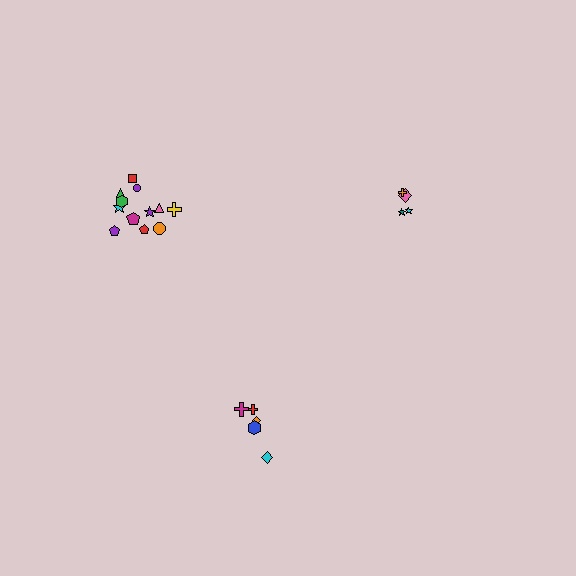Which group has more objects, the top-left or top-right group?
The top-left group.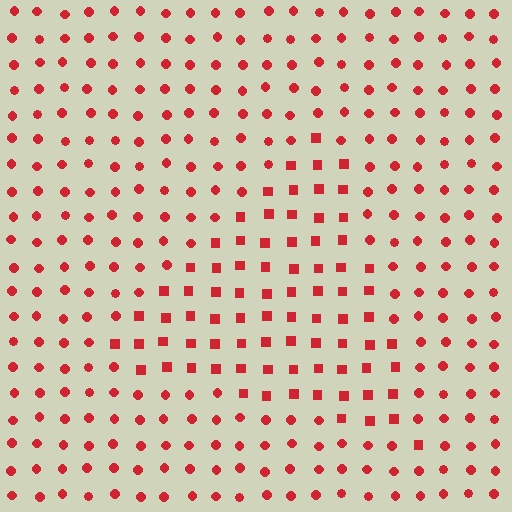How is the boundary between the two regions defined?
The boundary is defined by a change in element shape: squares inside vs. circles outside. All elements share the same color and spacing.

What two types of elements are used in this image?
The image uses squares inside the triangle region and circles outside it.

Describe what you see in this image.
The image is filled with small red elements arranged in a uniform grid. A triangle-shaped region contains squares, while the surrounding area contains circles. The boundary is defined purely by the change in element shape.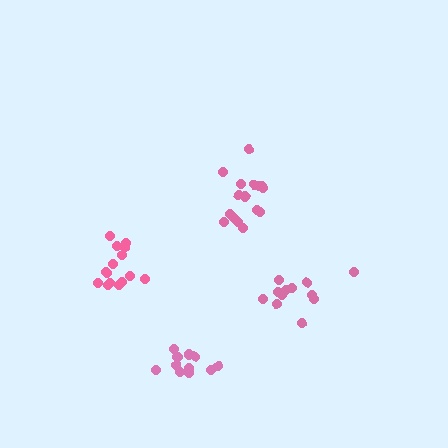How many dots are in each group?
Group 1: 12 dots, Group 2: 13 dots, Group 3: 17 dots, Group 4: 15 dots (57 total).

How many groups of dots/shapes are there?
There are 4 groups.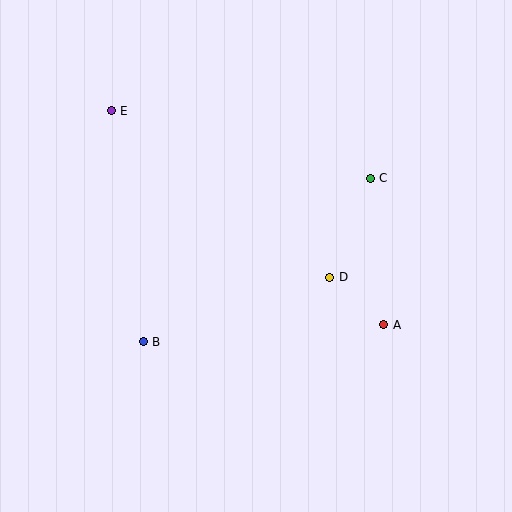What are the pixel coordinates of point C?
Point C is at (370, 178).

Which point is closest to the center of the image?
Point D at (330, 277) is closest to the center.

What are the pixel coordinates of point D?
Point D is at (330, 277).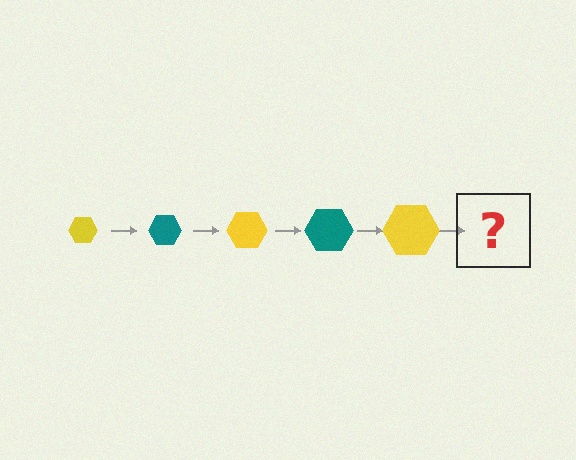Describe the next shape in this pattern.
It should be a teal hexagon, larger than the previous one.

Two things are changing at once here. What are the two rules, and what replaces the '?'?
The two rules are that the hexagon grows larger each step and the color cycles through yellow and teal. The '?' should be a teal hexagon, larger than the previous one.